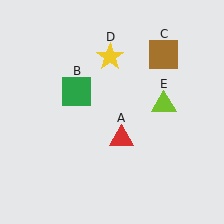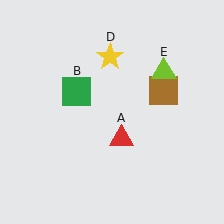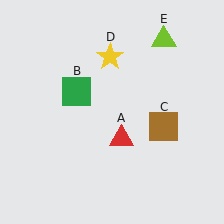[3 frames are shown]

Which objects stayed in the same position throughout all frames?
Red triangle (object A) and green square (object B) and yellow star (object D) remained stationary.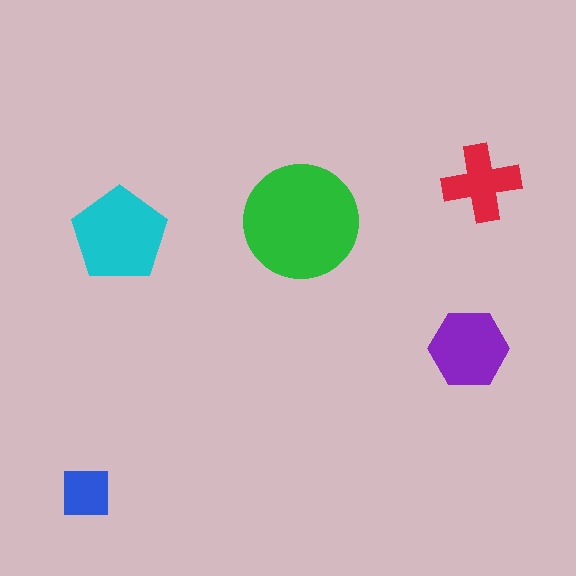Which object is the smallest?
The blue square.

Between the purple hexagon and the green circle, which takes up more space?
The green circle.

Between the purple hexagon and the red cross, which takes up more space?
The purple hexagon.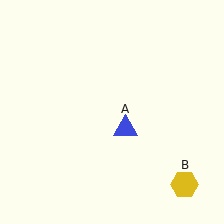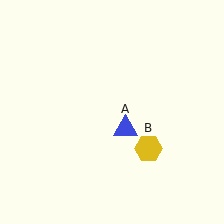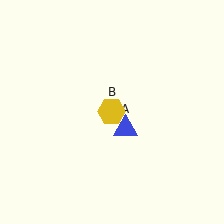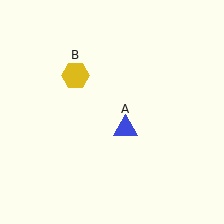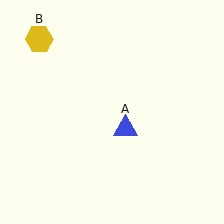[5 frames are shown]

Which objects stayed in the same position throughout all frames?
Blue triangle (object A) remained stationary.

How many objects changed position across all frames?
1 object changed position: yellow hexagon (object B).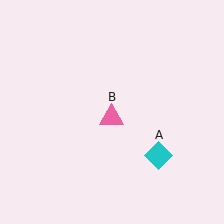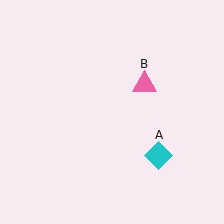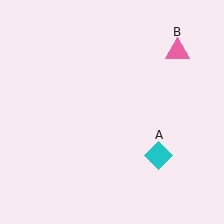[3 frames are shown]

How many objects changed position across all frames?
1 object changed position: pink triangle (object B).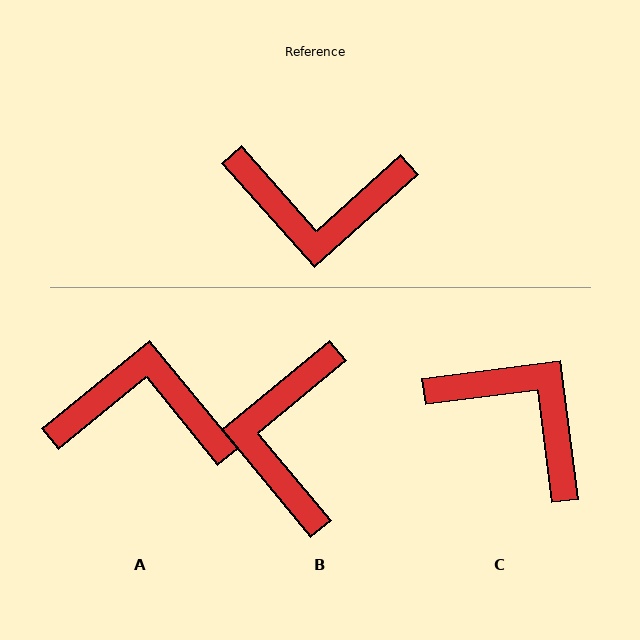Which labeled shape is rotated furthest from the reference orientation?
A, about 177 degrees away.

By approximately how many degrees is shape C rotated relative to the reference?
Approximately 145 degrees counter-clockwise.